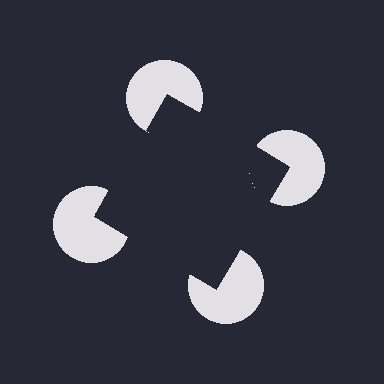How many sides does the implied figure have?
4 sides.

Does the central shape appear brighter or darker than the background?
It typically appears slightly darker than the background, even though no actual brightness change is drawn.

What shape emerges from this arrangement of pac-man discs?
An illusory square — its edges are inferred from the aligned wedge cuts in the pac-man discs, not physically drawn.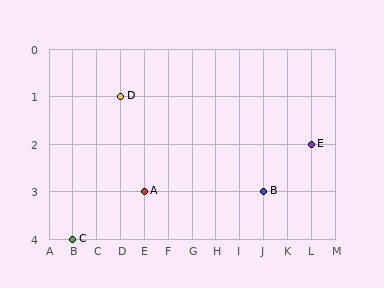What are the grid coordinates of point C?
Point C is at grid coordinates (B, 4).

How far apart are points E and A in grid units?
Points E and A are 7 columns and 1 row apart (about 7.1 grid units diagonally).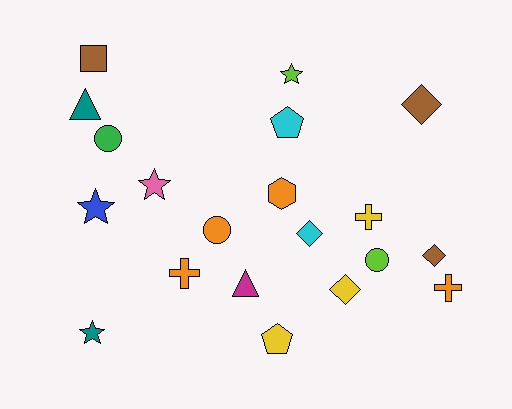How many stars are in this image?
There are 4 stars.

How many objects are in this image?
There are 20 objects.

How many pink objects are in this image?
There is 1 pink object.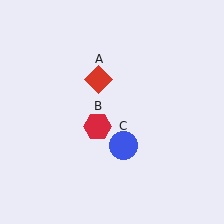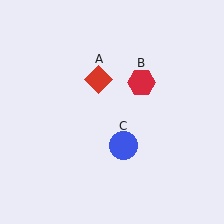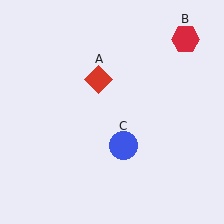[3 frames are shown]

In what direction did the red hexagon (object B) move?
The red hexagon (object B) moved up and to the right.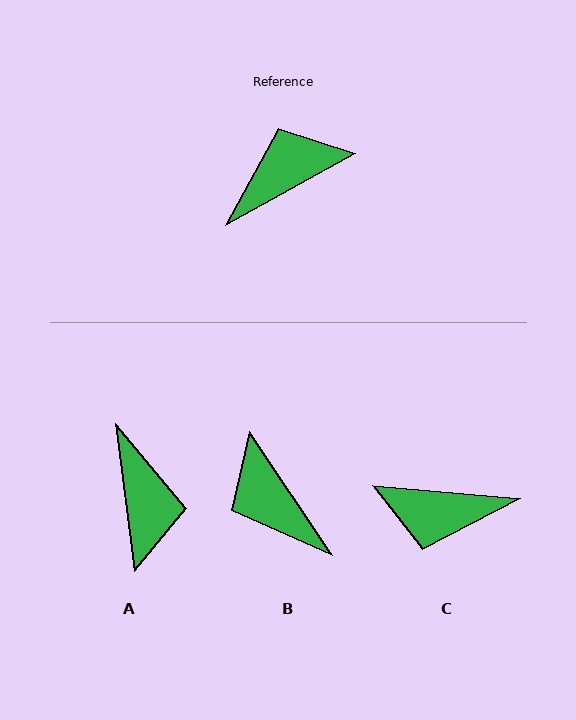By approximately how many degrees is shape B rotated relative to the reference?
Approximately 95 degrees counter-clockwise.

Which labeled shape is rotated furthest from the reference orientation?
C, about 146 degrees away.